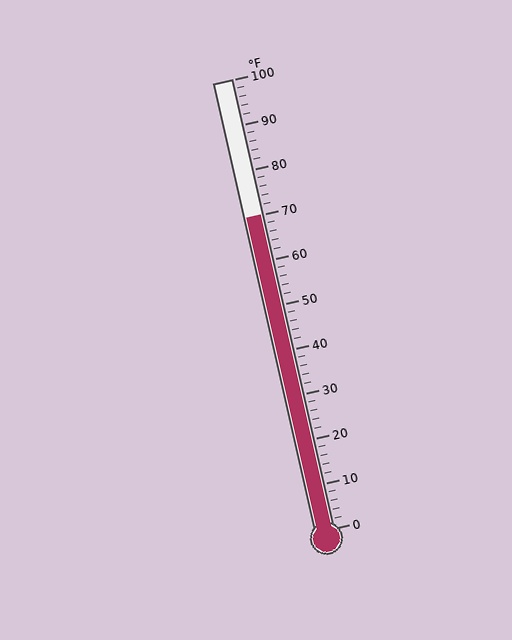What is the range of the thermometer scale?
The thermometer scale ranges from 0°F to 100°F.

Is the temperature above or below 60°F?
The temperature is above 60°F.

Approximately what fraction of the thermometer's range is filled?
The thermometer is filled to approximately 70% of its range.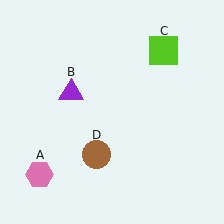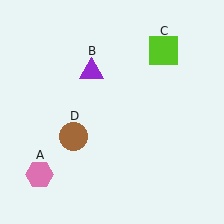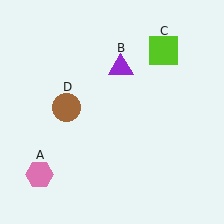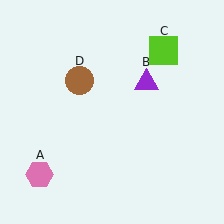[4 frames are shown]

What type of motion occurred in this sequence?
The purple triangle (object B), brown circle (object D) rotated clockwise around the center of the scene.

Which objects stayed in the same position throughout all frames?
Pink hexagon (object A) and lime square (object C) remained stationary.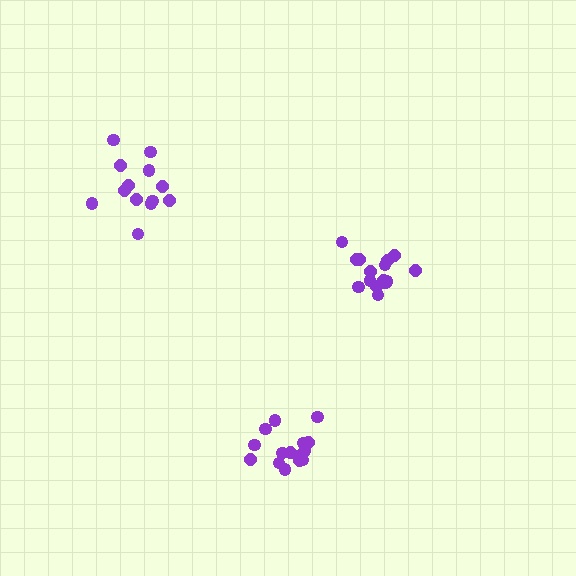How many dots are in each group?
Group 1: 15 dots, Group 2: 15 dots, Group 3: 13 dots (43 total).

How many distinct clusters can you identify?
There are 3 distinct clusters.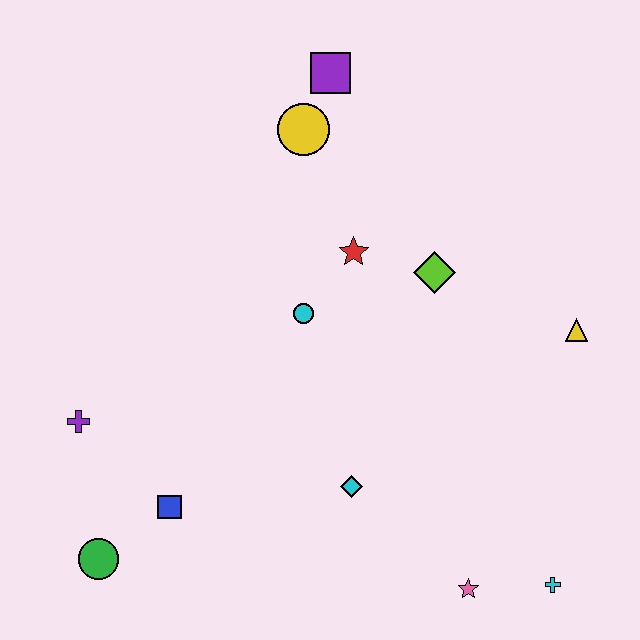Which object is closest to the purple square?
The yellow circle is closest to the purple square.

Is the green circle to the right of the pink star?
No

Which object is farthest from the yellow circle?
The cyan cross is farthest from the yellow circle.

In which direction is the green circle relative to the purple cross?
The green circle is below the purple cross.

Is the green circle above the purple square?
No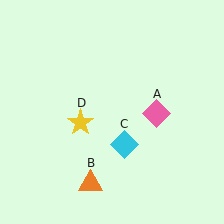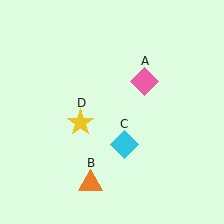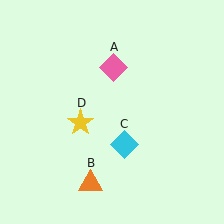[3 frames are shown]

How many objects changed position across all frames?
1 object changed position: pink diamond (object A).